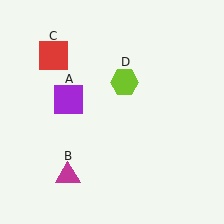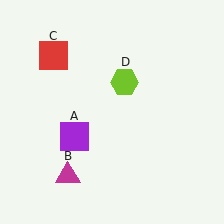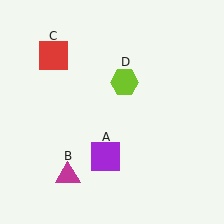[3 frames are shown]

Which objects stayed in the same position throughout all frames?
Magenta triangle (object B) and red square (object C) and lime hexagon (object D) remained stationary.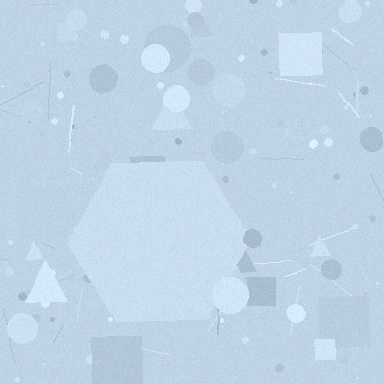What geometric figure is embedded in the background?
A hexagon is embedded in the background.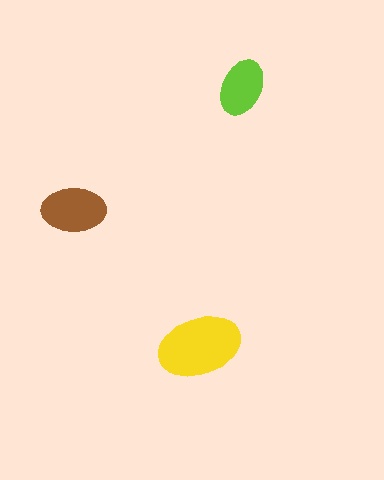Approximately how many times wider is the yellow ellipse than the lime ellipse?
About 1.5 times wider.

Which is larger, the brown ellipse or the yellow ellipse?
The yellow one.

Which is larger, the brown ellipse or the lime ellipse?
The brown one.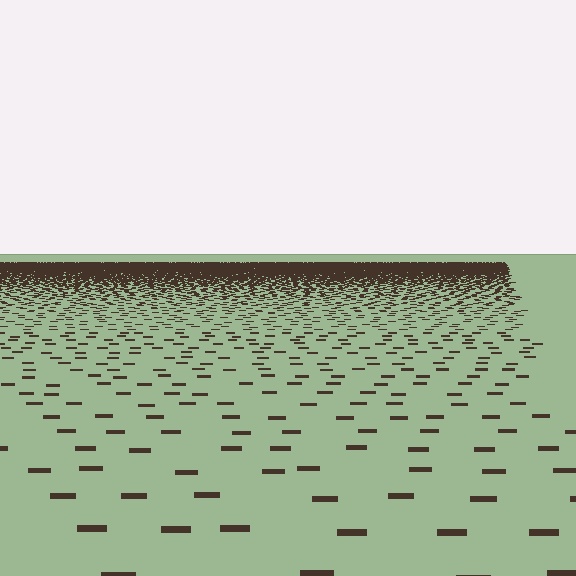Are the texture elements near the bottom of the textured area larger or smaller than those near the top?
Larger. Near the bottom, elements are closer to the viewer and appear at a bigger on-screen size.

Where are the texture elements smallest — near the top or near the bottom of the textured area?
Near the top.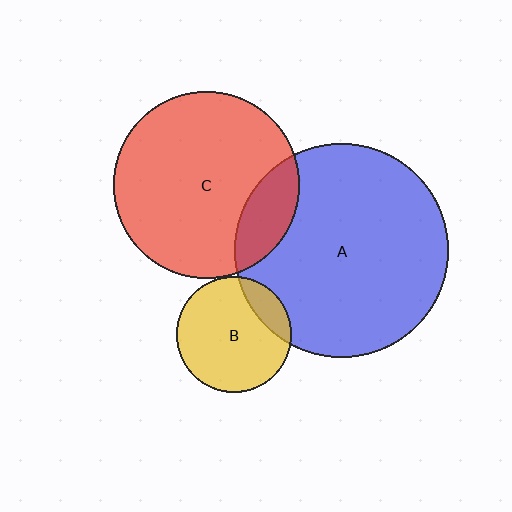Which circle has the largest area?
Circle A (blue).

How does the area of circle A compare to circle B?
Approximately 3.4 times.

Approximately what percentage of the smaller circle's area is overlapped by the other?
Approximately 15%.